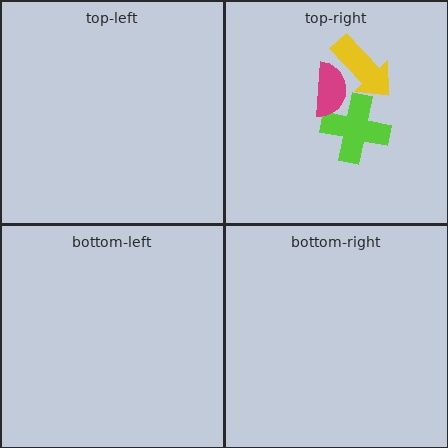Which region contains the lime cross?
The top-right region.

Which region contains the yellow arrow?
The top-right region.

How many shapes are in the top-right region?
3.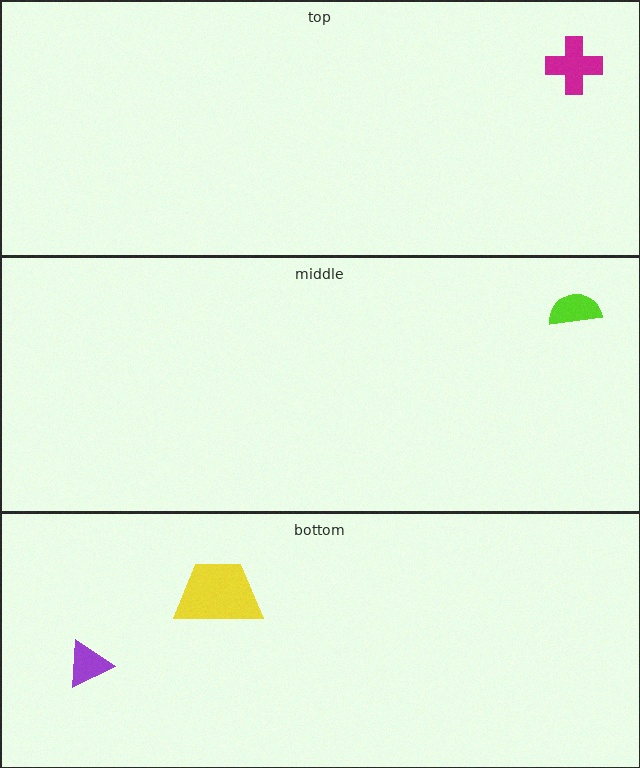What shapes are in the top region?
The magenta cross.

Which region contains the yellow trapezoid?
The bottom region.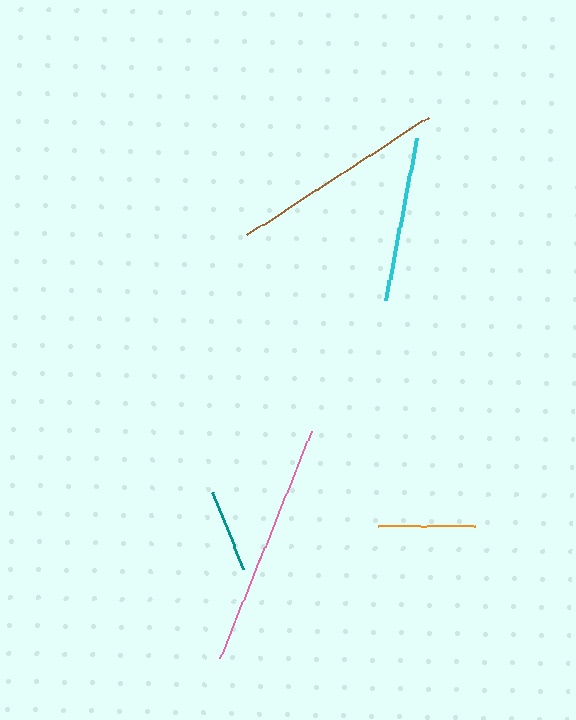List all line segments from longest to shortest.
From longest to shortest: pink, brown, cyan, orange, teal.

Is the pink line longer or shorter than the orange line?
The pink line is longer than the orange line.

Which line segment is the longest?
The pink line is the longest at approximately 244 pixels.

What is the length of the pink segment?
The pink segment is approximately 244 pixels long.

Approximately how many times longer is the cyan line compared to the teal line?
The cyan line is approximately 2.0 times the length of the teal line.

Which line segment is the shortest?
The teal line is the shortest at approximately 83 pixels.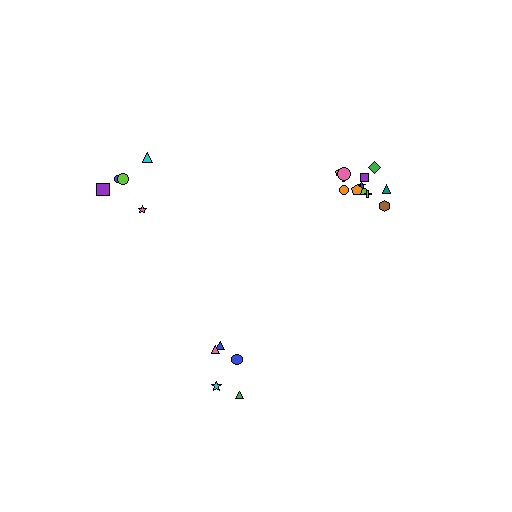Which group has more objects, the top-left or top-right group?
The top-right group.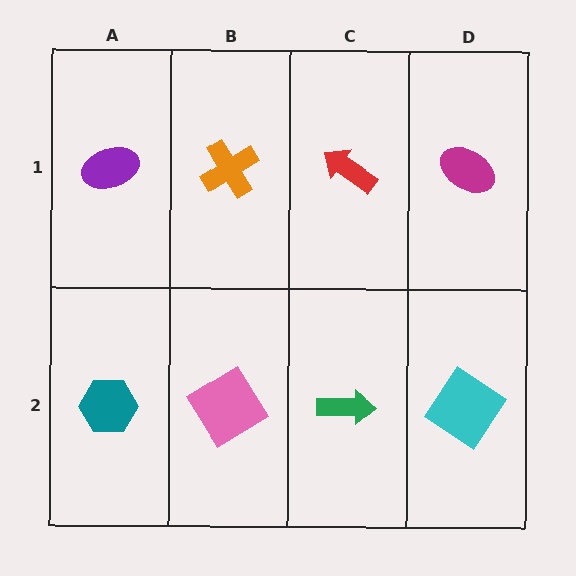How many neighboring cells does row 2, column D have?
2.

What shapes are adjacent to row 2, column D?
A magenta ellipse (row 1, column D), a green arrow (row 2, column C).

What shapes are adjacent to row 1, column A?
A teal hexagon (row 2, column A), an orange cross (row 1, column B).